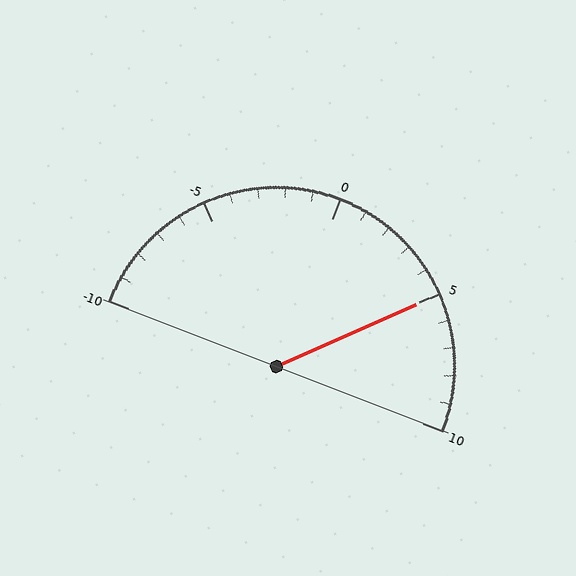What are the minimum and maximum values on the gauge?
The gauge ranges from -10 to 10.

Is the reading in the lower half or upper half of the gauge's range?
The reading is in the upper half of the range (-10 to 10).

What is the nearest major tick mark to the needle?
The nearest major tick mark is 5.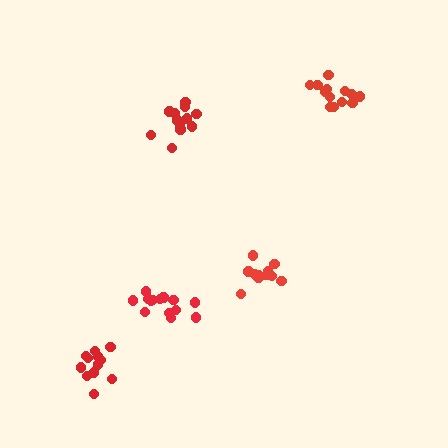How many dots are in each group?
Group 1: 13 dots, Group 2: 14 dots, Group 3: 12 dots, Group 4: 12 dots, Group 5: 12 dots (63 total).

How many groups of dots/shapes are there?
There are 5 groups.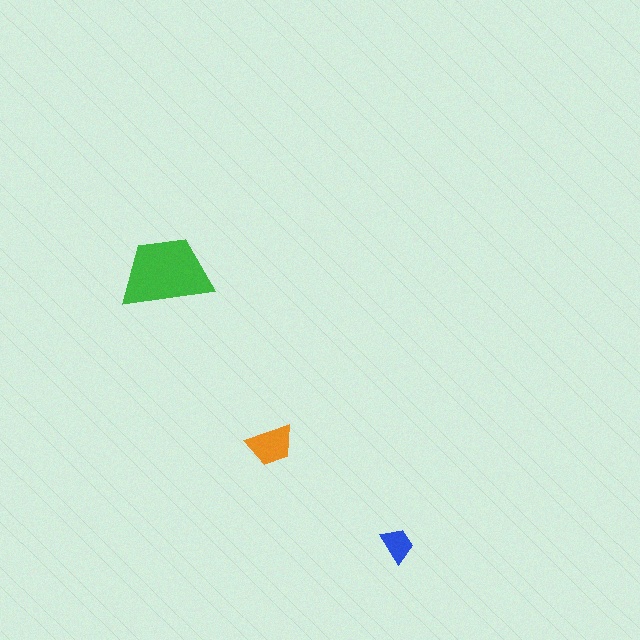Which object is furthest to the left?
The green trapezoid is leftmost.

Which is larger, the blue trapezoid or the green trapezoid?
The green one.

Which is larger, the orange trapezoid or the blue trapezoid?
The orange one.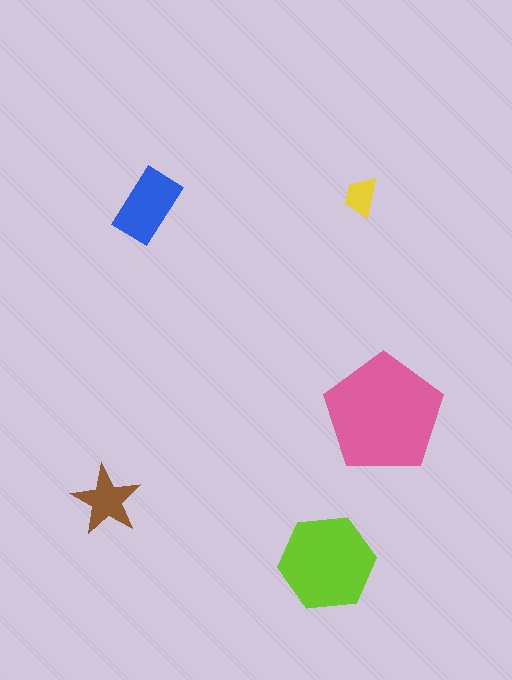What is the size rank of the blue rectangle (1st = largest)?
3rd.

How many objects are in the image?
There are 5 objects in the image.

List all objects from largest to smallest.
The pink pentagon, the lime hexagon, the blue rectangle, the brown star, the yellow trapezoid.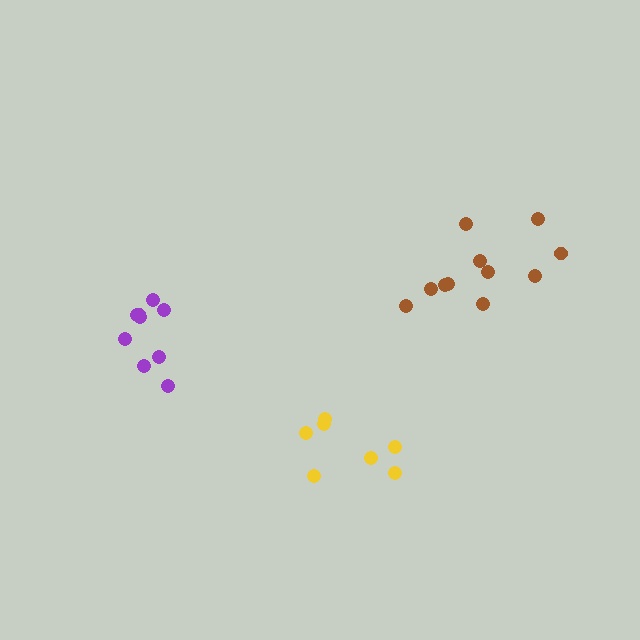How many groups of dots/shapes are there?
There are 3 groups.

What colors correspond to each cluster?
The clusters are colored: brown, purple, yellow.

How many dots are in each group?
Group 1: 11 dots, Group 2: 10 dots, Group 3: 7 dots (28 total).